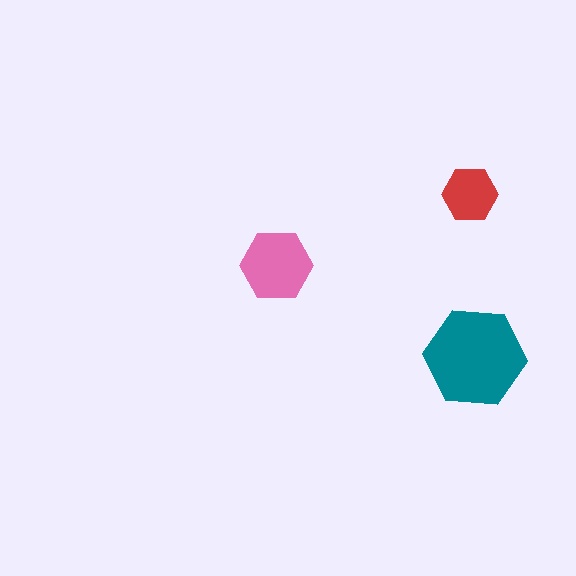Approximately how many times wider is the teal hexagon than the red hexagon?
About 2 times wider.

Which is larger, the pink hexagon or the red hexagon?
The pink one.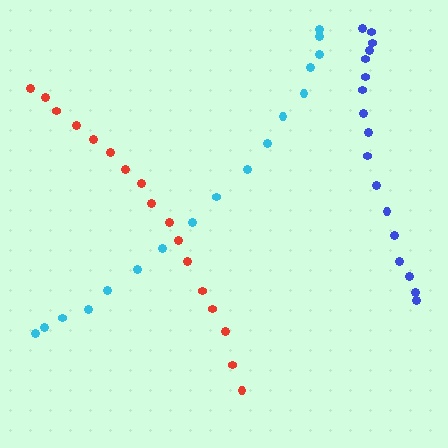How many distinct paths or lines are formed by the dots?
There are 3 distinct paths.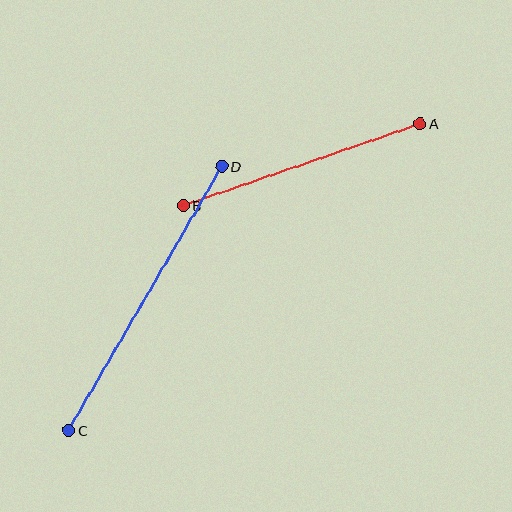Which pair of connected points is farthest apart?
Points C and D are farthest apart.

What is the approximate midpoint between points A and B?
The midpoint is at approximately (302, 165) pixels.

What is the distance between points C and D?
The distance is approximately 305 pixels.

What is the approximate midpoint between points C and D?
The midpoint is at approximately (145, 298) pixels.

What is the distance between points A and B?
The distance is approximately 250 pixels.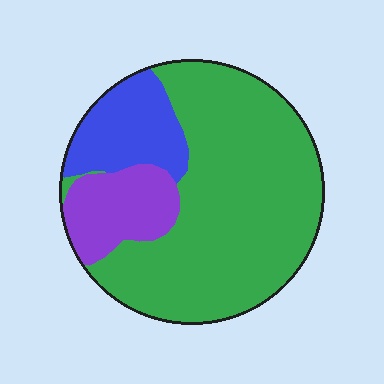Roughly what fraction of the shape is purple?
Purple takes up about one sixth (1/6) of the shape.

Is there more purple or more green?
Green.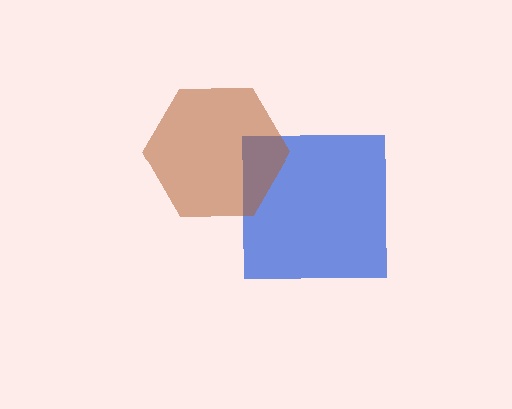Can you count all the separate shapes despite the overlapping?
Yes, there are 2 separate shapes.